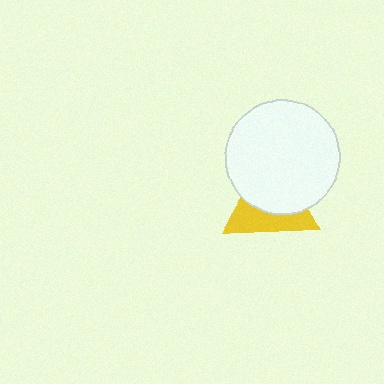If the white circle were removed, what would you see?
You would see the complete yellow triangle.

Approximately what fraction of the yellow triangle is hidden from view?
Roughly 56% of the yellow triangle is hidden behind the white circle.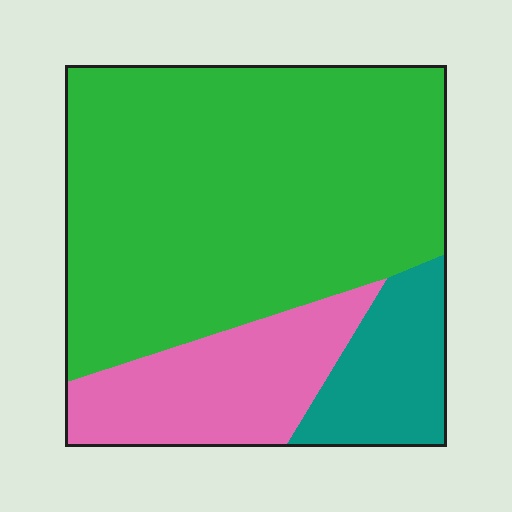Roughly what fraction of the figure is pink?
Pink takes up less than a quarter of the figure.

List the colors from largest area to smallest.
From largest to smallest: green, pink, teal.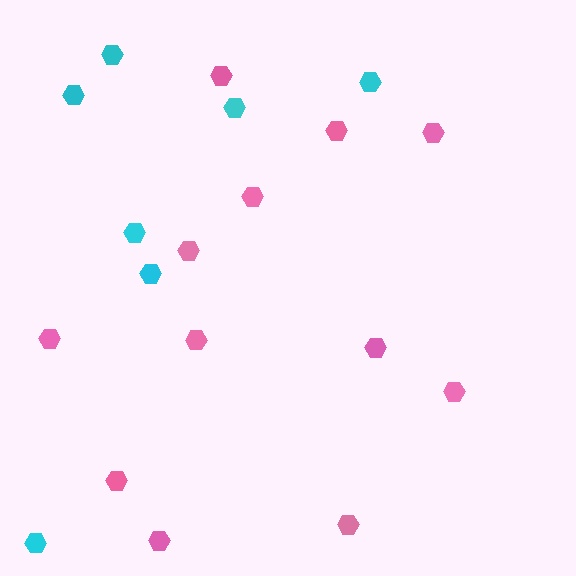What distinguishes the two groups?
There are 2 groups: one group of cyan hexagons (7) and one group of pink hexagons (12).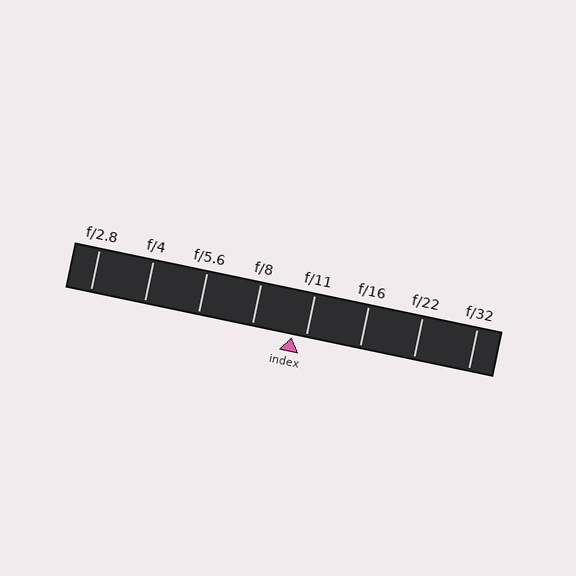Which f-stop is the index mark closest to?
The index mark is closest to f/11.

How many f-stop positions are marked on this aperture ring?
There are 8 f-stop positions marked.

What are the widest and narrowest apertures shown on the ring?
The widest aperture shown is f/2.8 and the narrowest is f/32.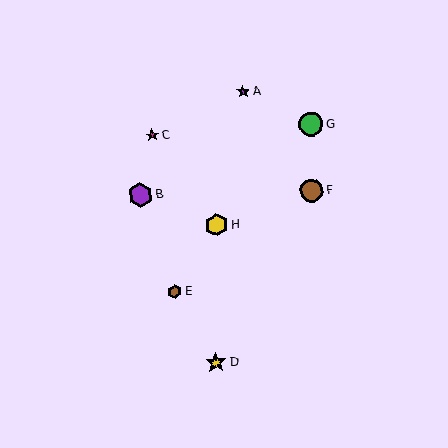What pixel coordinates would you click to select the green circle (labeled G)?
Click at (311, 125) to select the green circle G.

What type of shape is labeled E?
Shape E is a brown hexagon.